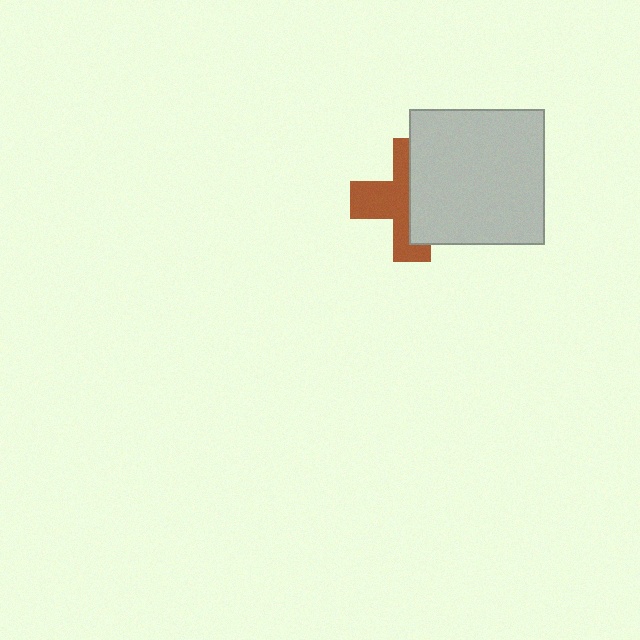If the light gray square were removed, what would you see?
You would see the complete brown cross.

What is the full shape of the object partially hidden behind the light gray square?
The partially hidden object is a brown cross.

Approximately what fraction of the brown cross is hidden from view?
Roughly 50% of the brown cross is hidden behind the light gray square.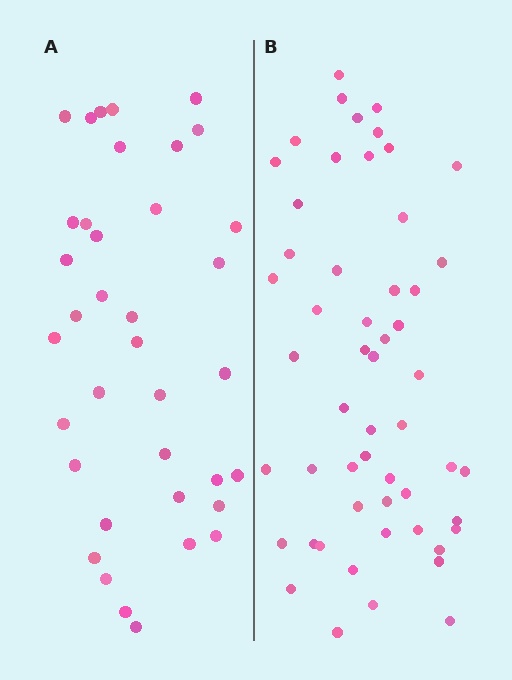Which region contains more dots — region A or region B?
Region B (the right region) has more dots.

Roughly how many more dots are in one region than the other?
Region B has approximately 15 more dots than region A.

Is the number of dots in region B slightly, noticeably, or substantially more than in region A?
Region B has substantially more. The ratio is roughly 1.5 to 1.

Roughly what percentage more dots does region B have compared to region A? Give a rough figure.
About 45% more.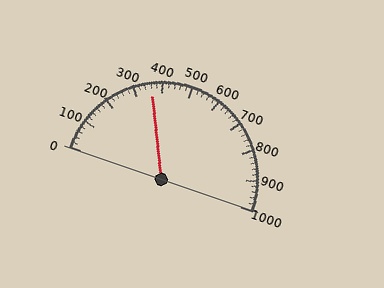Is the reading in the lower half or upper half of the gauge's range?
The reading is in the lower half of the range (0 to 1000).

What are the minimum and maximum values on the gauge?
The gauge ranges from 0 to 1000.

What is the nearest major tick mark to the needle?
The nearest major tick mark is 400.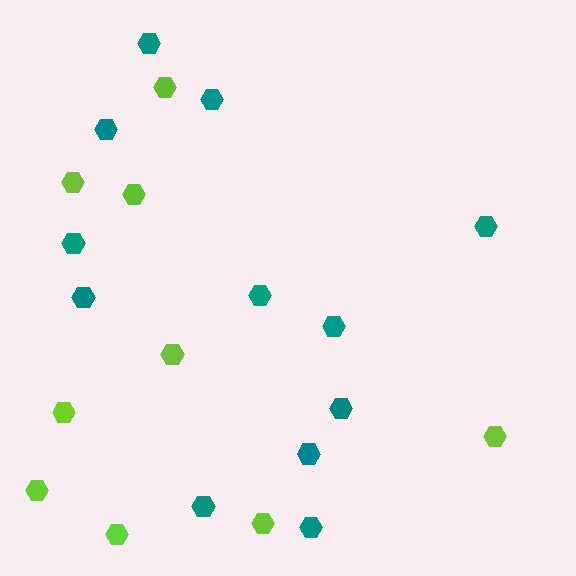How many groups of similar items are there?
There are 2 groups: one group of teal hexagons (12) and one group of lime hexagons (9).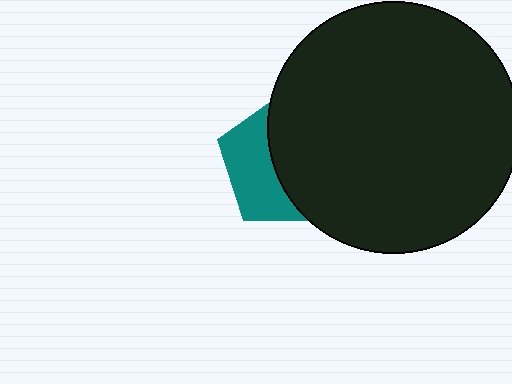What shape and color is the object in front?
The object in front is a black circle.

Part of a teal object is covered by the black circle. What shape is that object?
It is a pentagon.